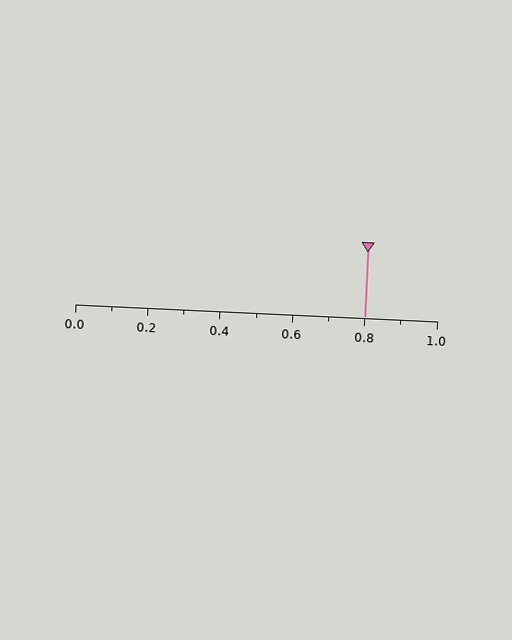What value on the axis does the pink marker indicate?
The marker indicates approximately 0.8.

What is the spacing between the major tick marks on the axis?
The major ticks are spaced 0.2 apart.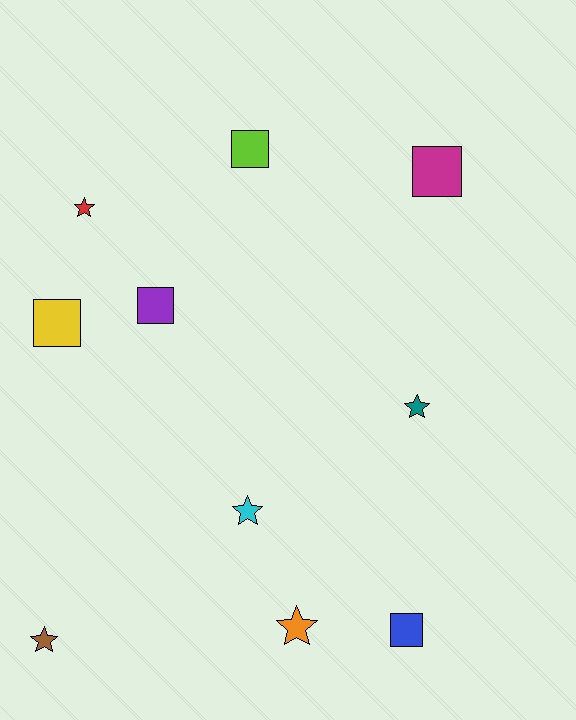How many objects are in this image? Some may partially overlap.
There are 10 objects.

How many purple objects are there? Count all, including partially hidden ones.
There is 1 purple object.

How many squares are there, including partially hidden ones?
There are 5 squares.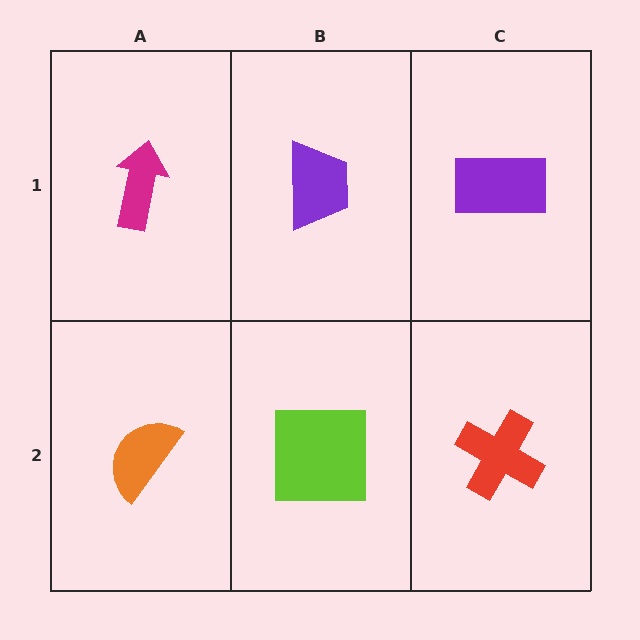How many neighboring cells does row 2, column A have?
2.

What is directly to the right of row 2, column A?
A lime square.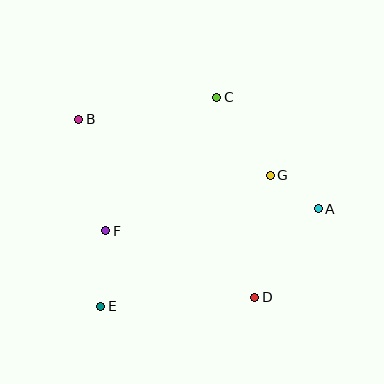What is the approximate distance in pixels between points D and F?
The distance between D and F is approximately 163 pixels.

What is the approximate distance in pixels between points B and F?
The distance between B and F is approximately 115 pixels.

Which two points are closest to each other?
Points A and G are closest to each other.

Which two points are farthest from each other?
Points A and B are farthest from each other.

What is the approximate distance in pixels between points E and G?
The distance between E and G is approximately 214 pixels.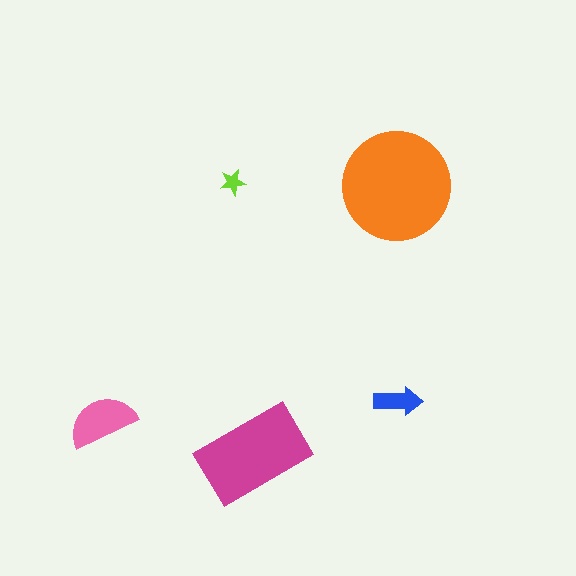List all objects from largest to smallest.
The orange circle, the magenta rectangle, the pink semicircle, the blue arrow, the lime star.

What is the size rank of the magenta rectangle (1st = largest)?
2nd.